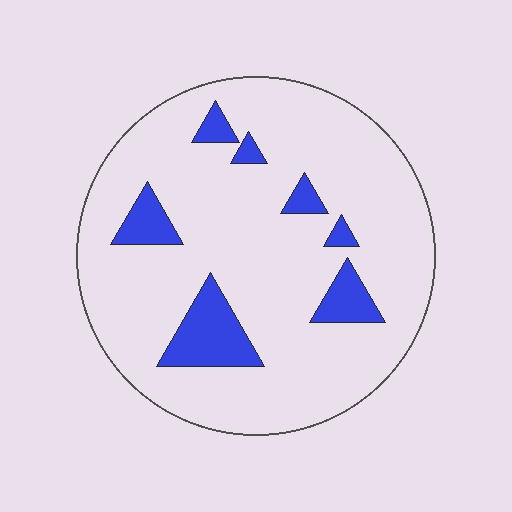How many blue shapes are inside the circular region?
7.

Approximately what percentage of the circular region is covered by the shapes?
Approximately 15%.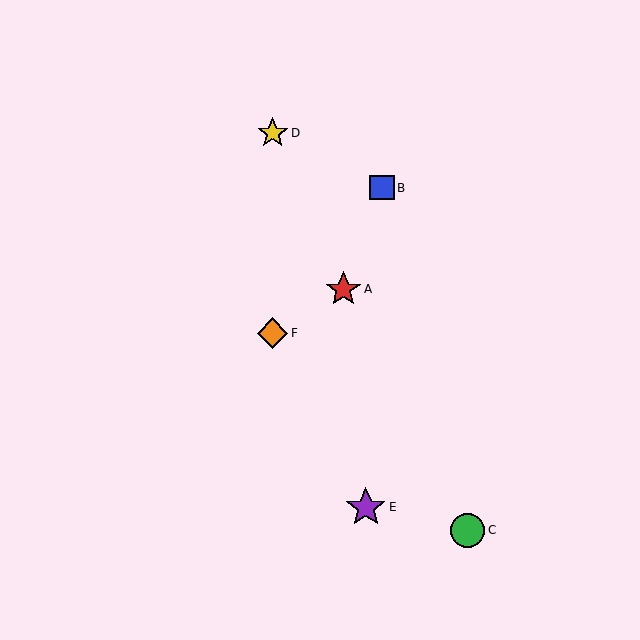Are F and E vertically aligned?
No, F is at x≈273 and E is at x≈366.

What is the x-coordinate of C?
Object C is at x≈467.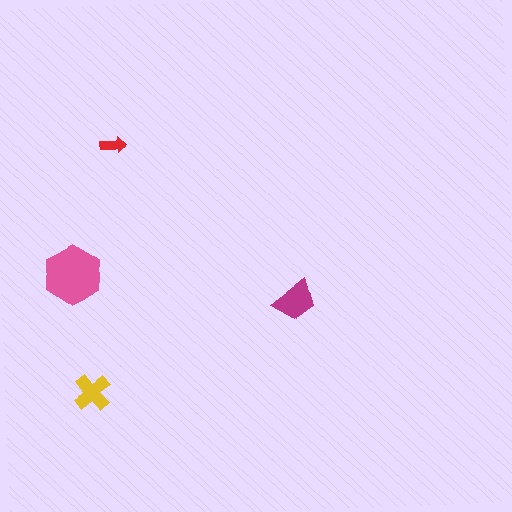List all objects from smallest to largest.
The red arrow, the yellow cross, the magenta trapezoid, the pink hexagon.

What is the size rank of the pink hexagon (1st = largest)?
1st.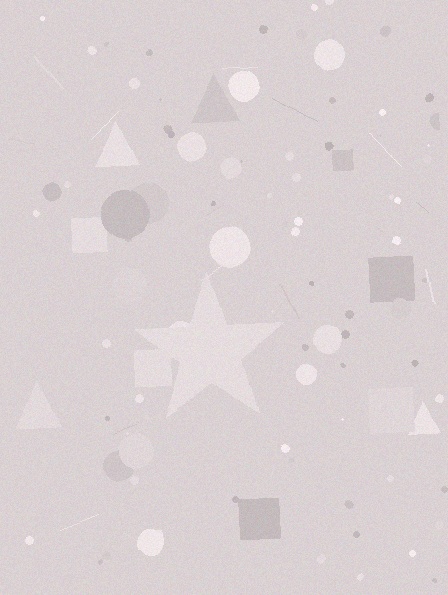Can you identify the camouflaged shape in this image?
The camouflaged shape is a star.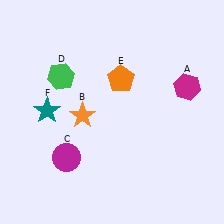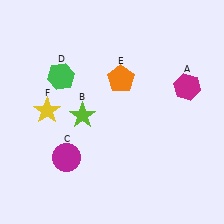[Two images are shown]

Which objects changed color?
B changed from orange to lime. F changed from teal to yellow.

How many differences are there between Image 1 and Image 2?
There are 2 differences between the two images.